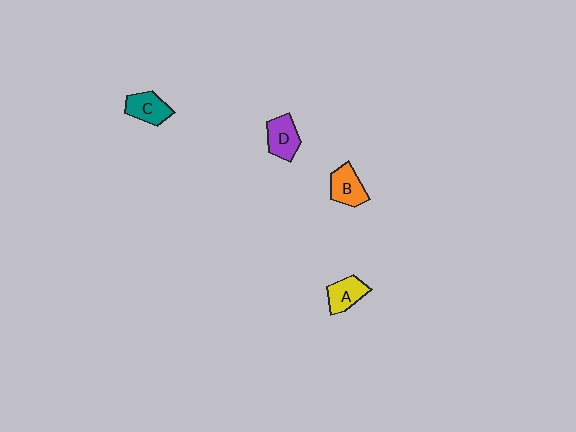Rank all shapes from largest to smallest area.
From largest to smallest: B (orange), D (purple), C (teal), A (yellow).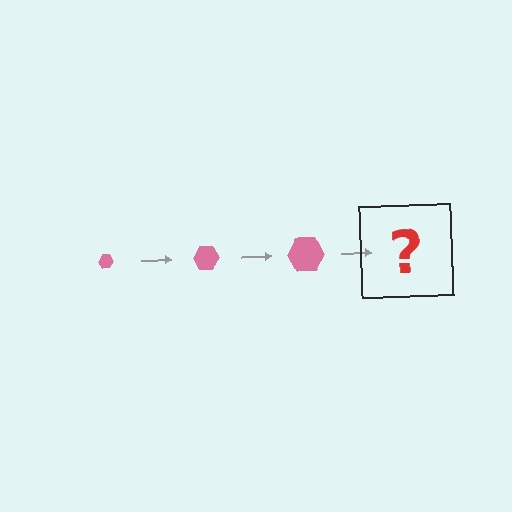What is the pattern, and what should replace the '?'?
The pattern is that the hexagon gets progressively larger each step. The '?' should be a pink hexagon, larger than the previous one.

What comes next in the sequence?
The next element should be a pink hexagon, larger than the previous one.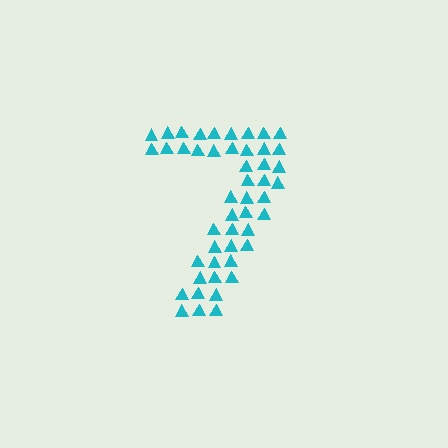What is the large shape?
The large shape is the digit 7.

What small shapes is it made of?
It is made of small triangles.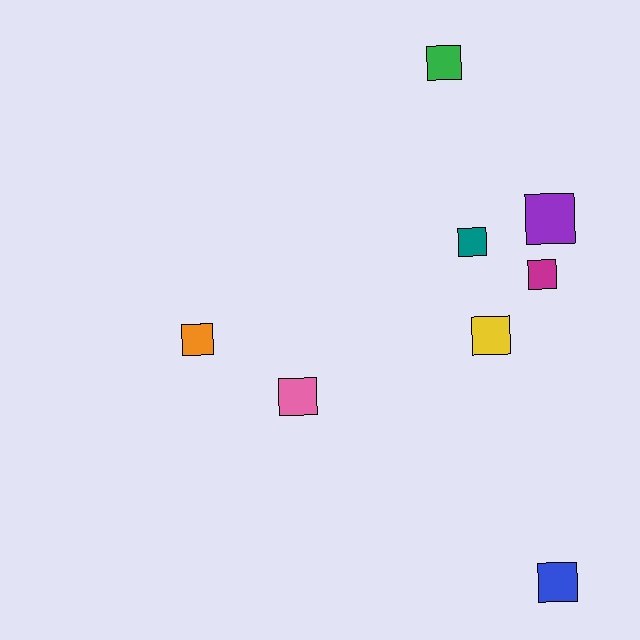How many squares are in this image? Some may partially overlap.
There are 8 squares.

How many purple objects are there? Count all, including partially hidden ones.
There is 1 purple object.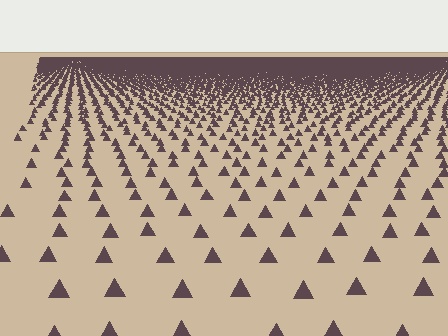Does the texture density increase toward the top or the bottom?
Density increases toward the top.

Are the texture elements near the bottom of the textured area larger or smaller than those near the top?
Larger. Near the bottom, elements are closer to the viewer and appear at a bigger on-screen size.